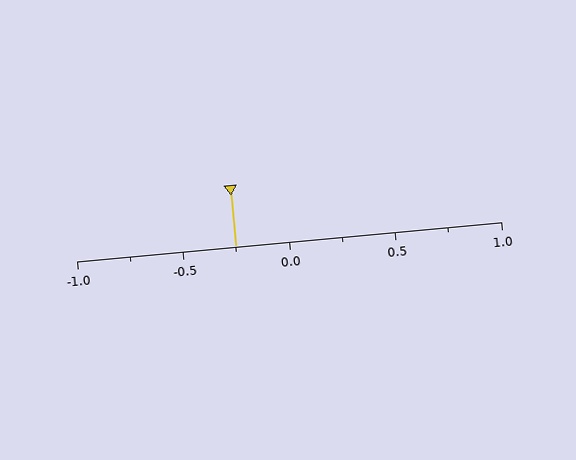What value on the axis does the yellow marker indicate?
The marker indicates approximately -0.25.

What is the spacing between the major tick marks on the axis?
The major ticks are spaced 0.5 apart.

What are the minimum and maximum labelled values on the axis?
The axis runs from -1.0 to 1.0.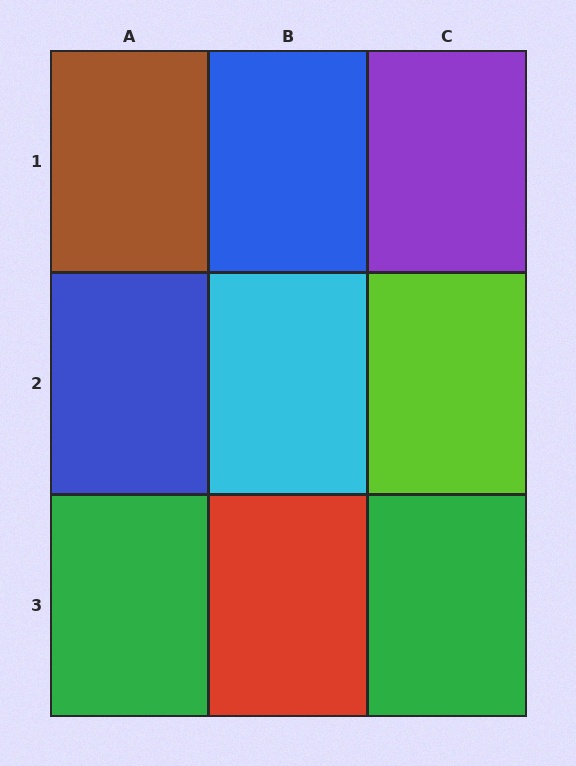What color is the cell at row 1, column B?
Blue.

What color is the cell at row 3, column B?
Red.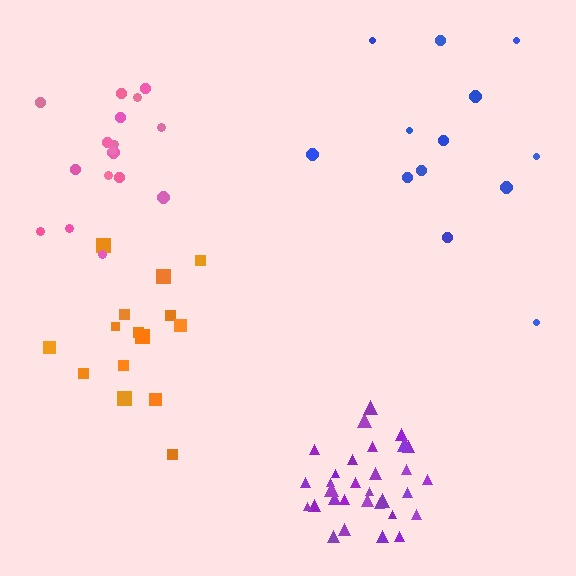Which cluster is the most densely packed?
Purple.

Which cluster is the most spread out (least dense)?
Blue.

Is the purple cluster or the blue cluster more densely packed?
Purple.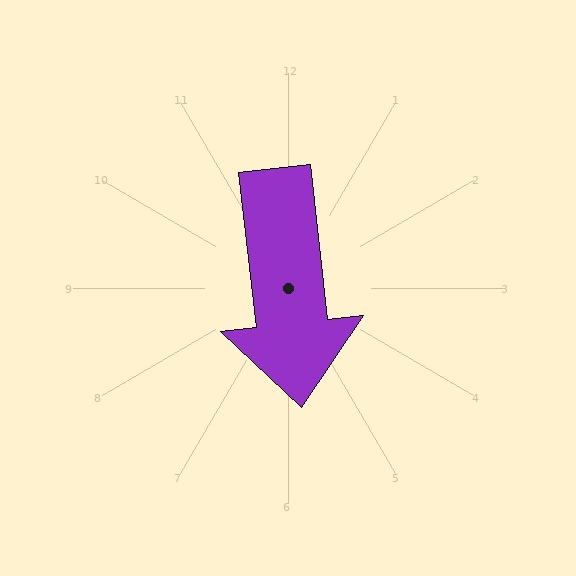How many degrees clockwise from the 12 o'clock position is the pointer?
Approximately 174 degrees.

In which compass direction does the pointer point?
South.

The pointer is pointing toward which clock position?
Roughly 6 o'clock.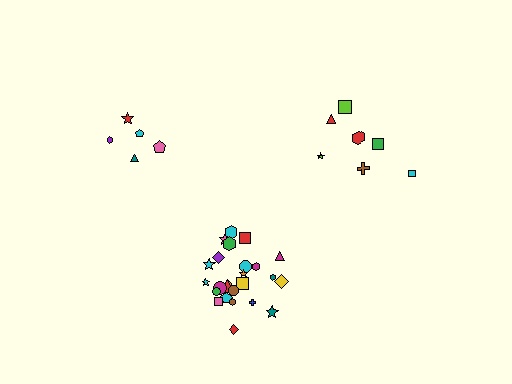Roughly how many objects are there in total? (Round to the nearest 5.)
Roughly 35 objects in total.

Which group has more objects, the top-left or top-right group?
The top-right group.